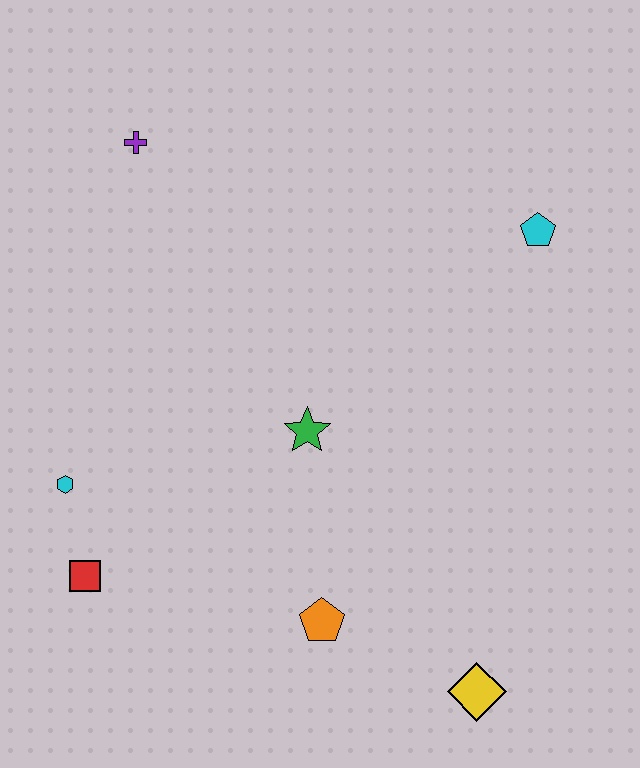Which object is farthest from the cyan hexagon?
The cyan pentagon is farthest from the cyan hexagon.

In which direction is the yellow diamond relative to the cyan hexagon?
The yellow diamond is to the right of the cyan hexagon.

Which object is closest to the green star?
The orange pentagon is closest to the green star.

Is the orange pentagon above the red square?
No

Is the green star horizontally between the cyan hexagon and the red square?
No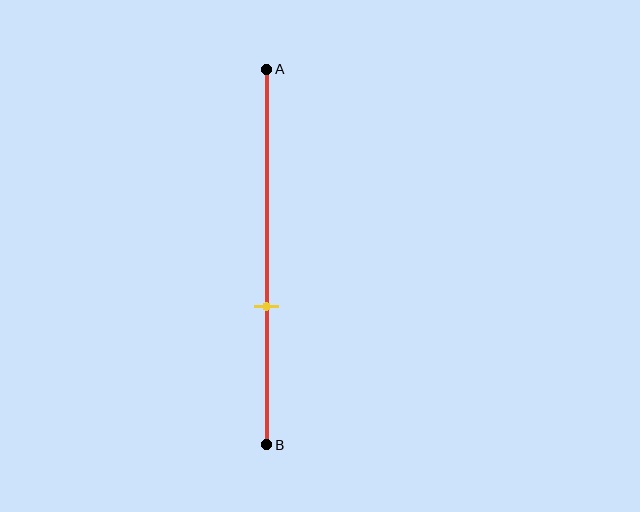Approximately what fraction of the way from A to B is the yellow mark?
The yellow mark is approximately 65% of the way from A to B.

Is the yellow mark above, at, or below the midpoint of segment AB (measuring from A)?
The yellow mark is below the midpoint of segment AB.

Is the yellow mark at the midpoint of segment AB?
No, the mark is at about 65% from A, not at the 50% midpoint.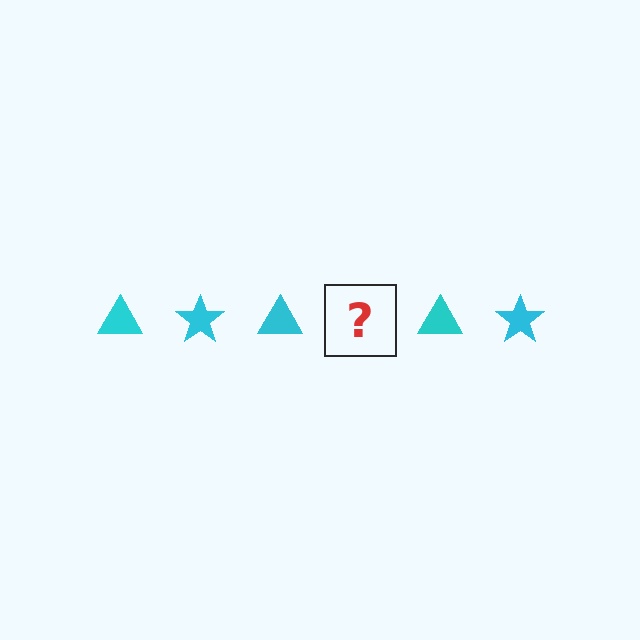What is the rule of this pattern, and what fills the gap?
The rule is that the pattern cycles through triangle, star shapes in cyan. The gap should be filled with a cyan star.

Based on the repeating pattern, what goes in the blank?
The blank should be a cyan star.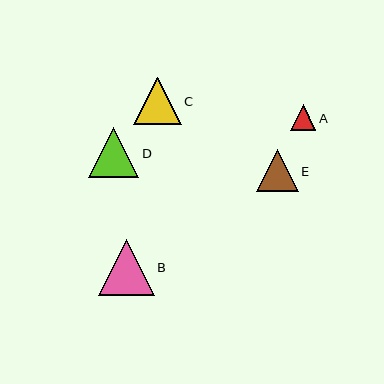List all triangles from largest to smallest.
From largest to smallest: B, D, C, E, A.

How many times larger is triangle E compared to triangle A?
Triangle E is approximately 1.6 times the size of triangle A.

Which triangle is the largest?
Triangle B is the largest with a size of approximately 56 pixels.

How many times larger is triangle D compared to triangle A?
Triangle D is approximately 1.9 times the size of triangle A.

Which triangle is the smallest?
Triangle A is the smallest with a size of approximately 26 pixels.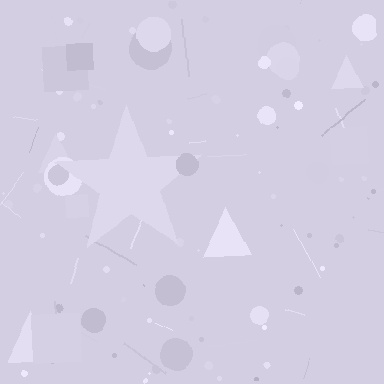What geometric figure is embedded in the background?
A star is embedded in the background.